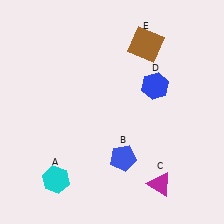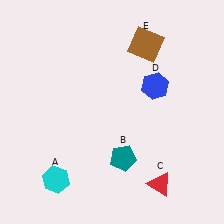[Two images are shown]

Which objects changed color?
B changed from blue to teal. C changed from magenta to red.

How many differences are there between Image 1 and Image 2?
There are 2 differences between the two images.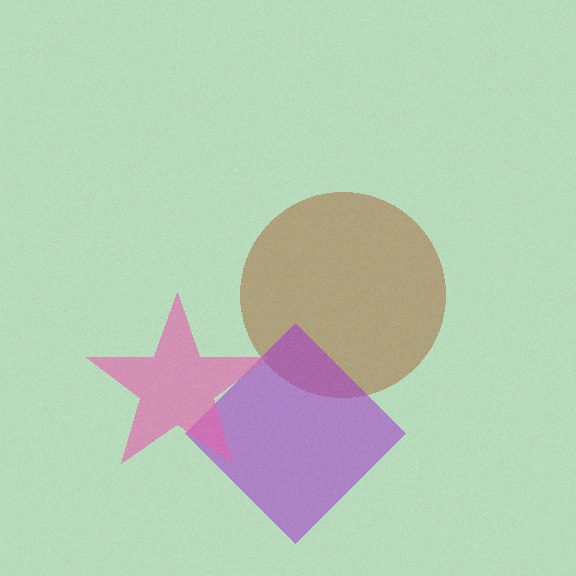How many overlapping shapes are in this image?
There are 3 overlapping shapes in the image.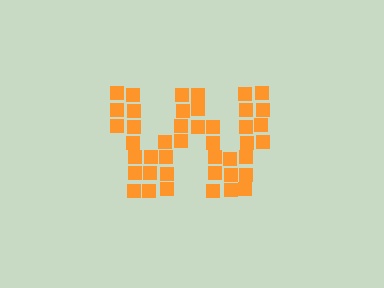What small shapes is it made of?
It is made of small squares.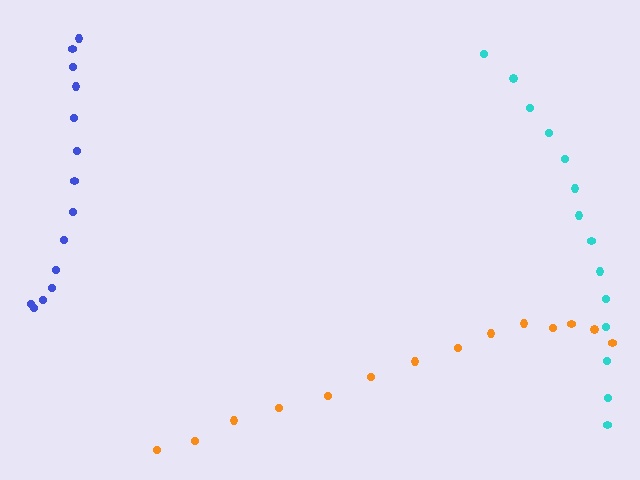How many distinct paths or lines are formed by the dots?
There are 3 distinct paths.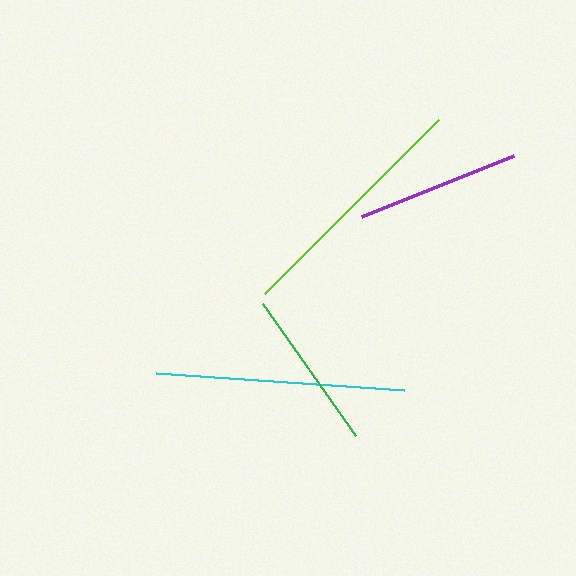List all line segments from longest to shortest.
From longest to shortest: cyan, lime, purple, green.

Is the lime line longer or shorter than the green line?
The lime line is longer than the green line.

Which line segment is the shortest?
The green line is the shortest at approximately 162 pixels.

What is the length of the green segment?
The green segment is approximately 162 pixels long.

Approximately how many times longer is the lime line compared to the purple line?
The lime line is approximately 1.5 times the length of the purple line.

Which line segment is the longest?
The cyan line is the longest at approximately 249 pixels.